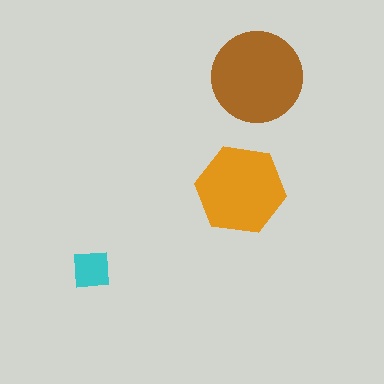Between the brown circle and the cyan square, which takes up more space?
The brown circle.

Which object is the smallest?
The cyan square.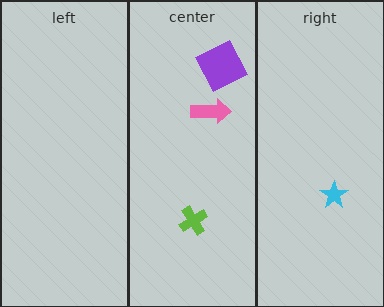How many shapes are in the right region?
1.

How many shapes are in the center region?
3.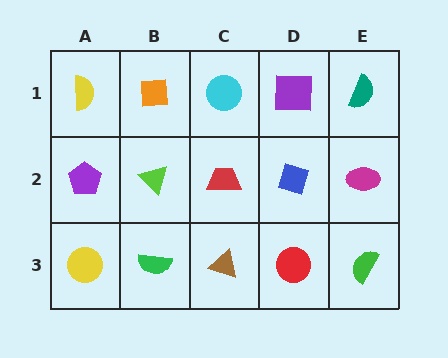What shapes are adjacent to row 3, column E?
A magenta ellipse (row 2, column E), a red circle (row 3, column D).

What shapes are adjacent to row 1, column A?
A purple pentagon (row 2, column A), an orange square (row 1, column B).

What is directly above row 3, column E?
A magenta ellipse.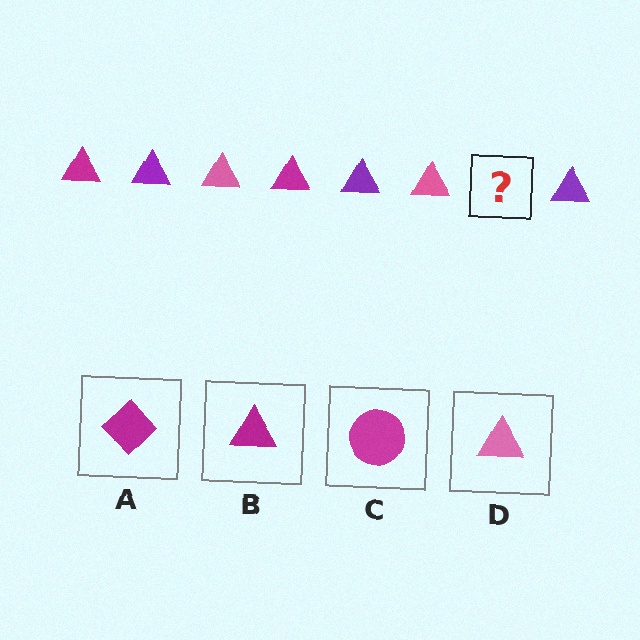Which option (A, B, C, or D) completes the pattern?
B.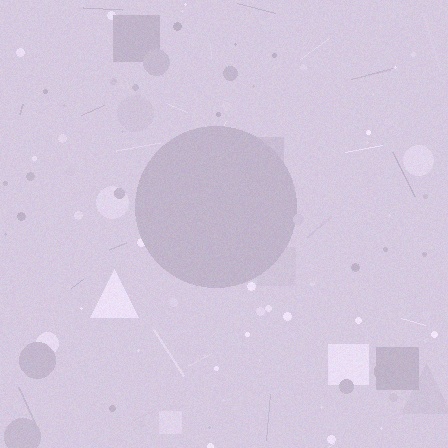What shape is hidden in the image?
A circle is hidden in the image.